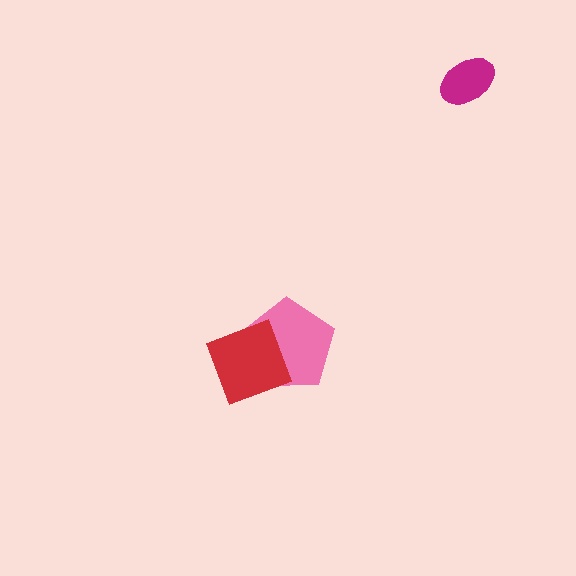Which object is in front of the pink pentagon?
The red diamond is in front of the pink pentagon.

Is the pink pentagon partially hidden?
Yes, it is partially covered by another shape.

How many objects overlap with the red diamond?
1 object overlaps with the red diamond.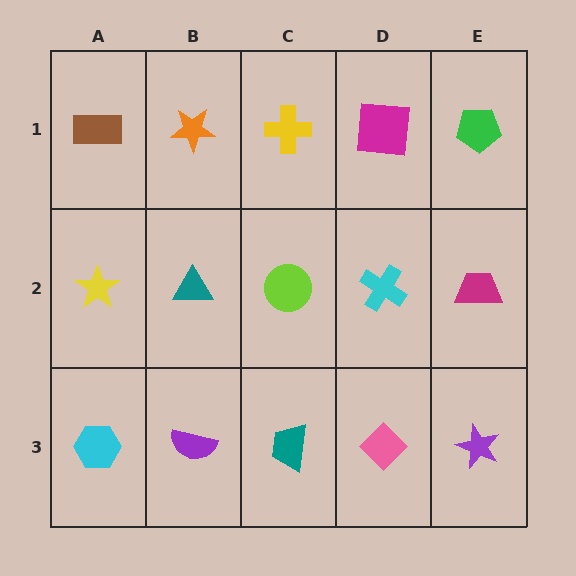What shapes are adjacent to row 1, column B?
A teal triangle (row 2, column B), a brown rectangle (row 1, column A), a yellow cross (row 1, column C).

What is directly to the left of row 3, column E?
A pink diamond.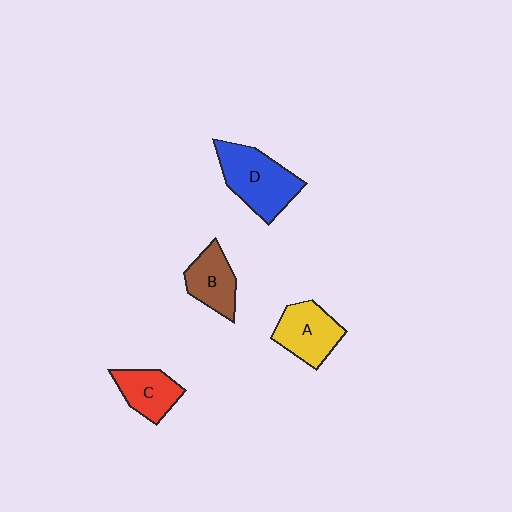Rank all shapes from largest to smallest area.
From largest to smallest: D (blue), A (yellow), B (brown), C (red).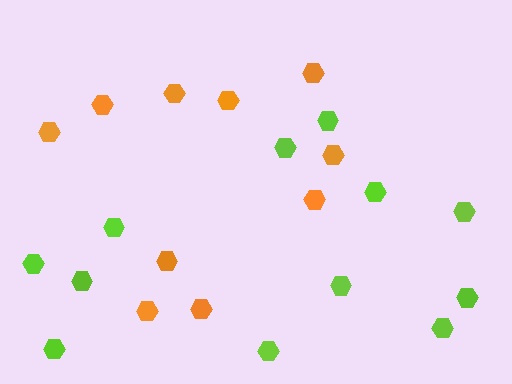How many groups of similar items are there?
There are 2 groups: one group of orange hexagons (10) and one group of lime hexagons (12).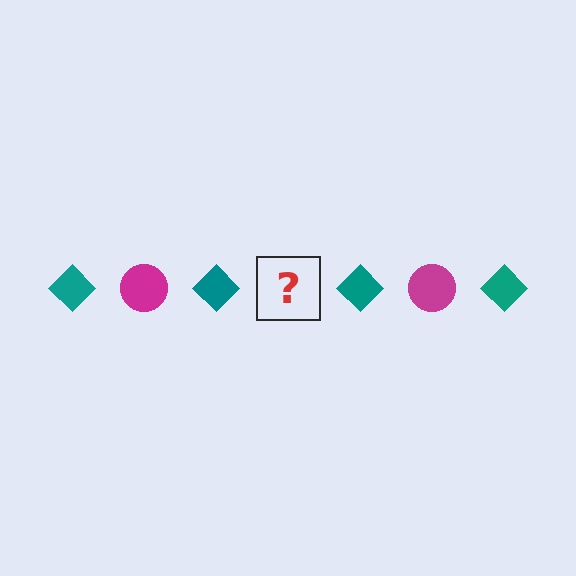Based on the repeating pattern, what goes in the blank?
The blank should be a magenta circle.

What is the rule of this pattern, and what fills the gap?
The rule is that the pattern alternates between teal diamond and magenta circle. The gap should be filled with a magenta circle.